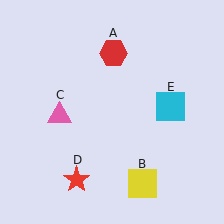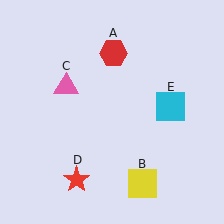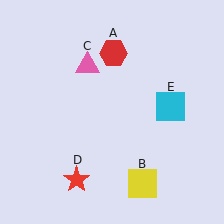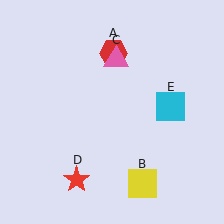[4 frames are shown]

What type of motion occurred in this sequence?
The pink triangle (object C) rotated clockwise around the center of the scene.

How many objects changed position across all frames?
1 object changed position: pink triangle (object C).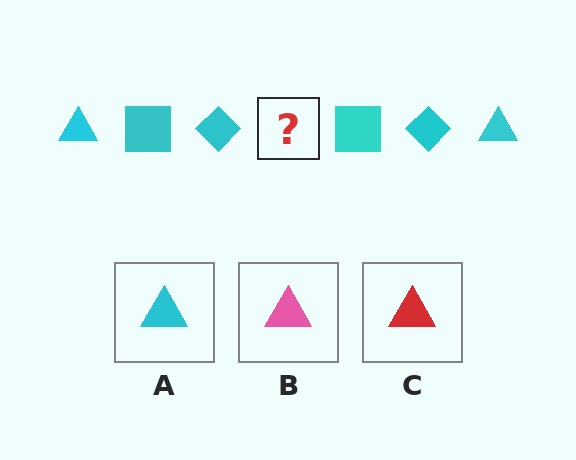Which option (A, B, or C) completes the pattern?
A.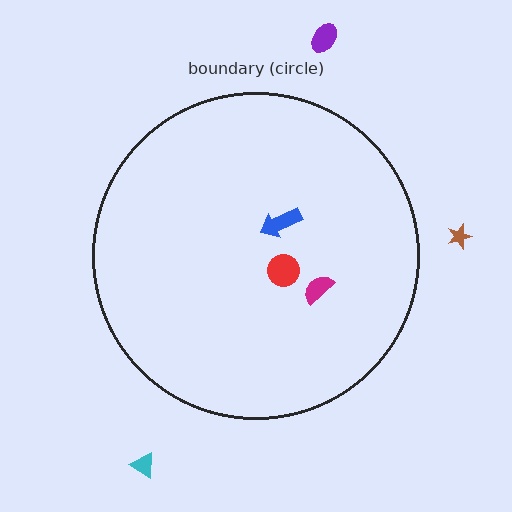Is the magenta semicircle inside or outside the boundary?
Inside.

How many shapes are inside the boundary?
3 inside, 3 outside.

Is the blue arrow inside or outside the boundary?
Inside.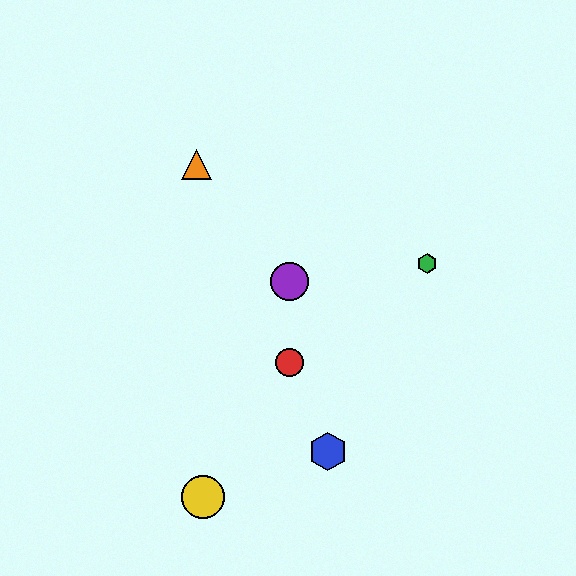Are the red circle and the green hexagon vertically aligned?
No, the red circle is at x≈290 and the green hexagon is at x≈427.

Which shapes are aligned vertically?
The red circle, the purple circle are aligned vertically.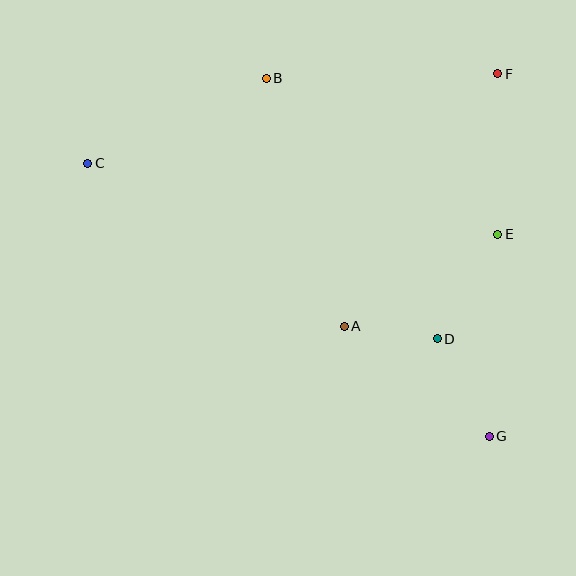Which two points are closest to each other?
Points A and D are closest to each other.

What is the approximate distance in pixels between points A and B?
The distance between A and B is approximately 260 pixels.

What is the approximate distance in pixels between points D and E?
The distance between D and E is approximately 121 pixels.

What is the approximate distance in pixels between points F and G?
The distance between F and G is approximately 363 pixels.